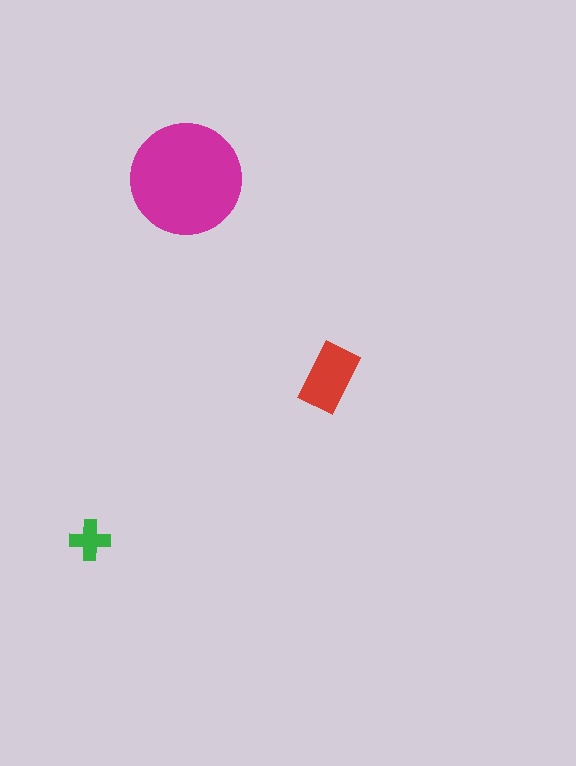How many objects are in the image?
There are 3 objects in the image.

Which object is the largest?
The magenta circle.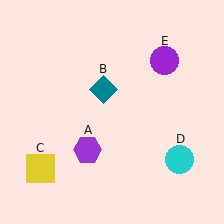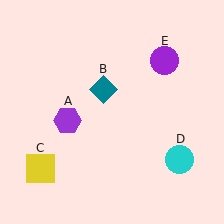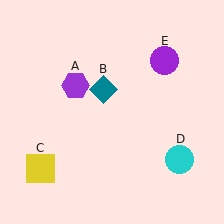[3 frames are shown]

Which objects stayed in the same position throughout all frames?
Teal diamond (object B) and yellow square (object C) and cyan circle (object D) and purple circle (object E) remained stationary.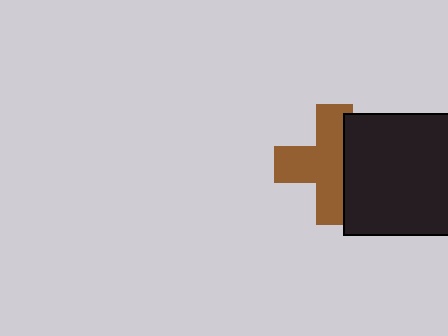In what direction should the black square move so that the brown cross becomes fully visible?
The black square should move right. That is the shortest direction to clear the overlap and leave the brown cross fully visible.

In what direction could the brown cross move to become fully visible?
The brown cross could move left. That would shift it out from behind the black square entirely.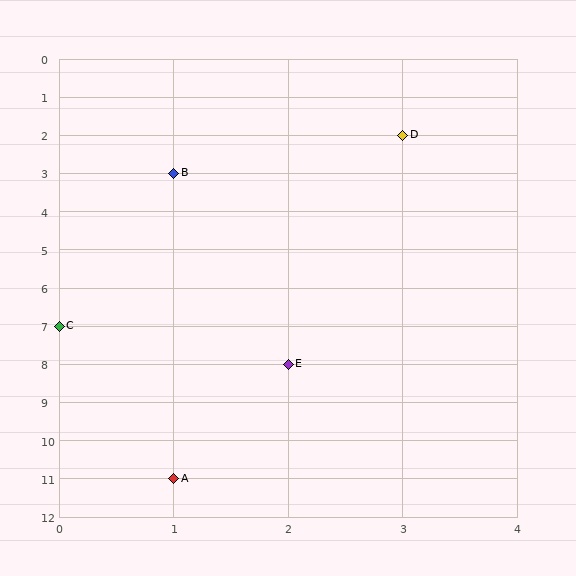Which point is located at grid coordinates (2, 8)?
Point E is at (2, 8).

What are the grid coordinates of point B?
Point B is at grid coordinates (1, 3).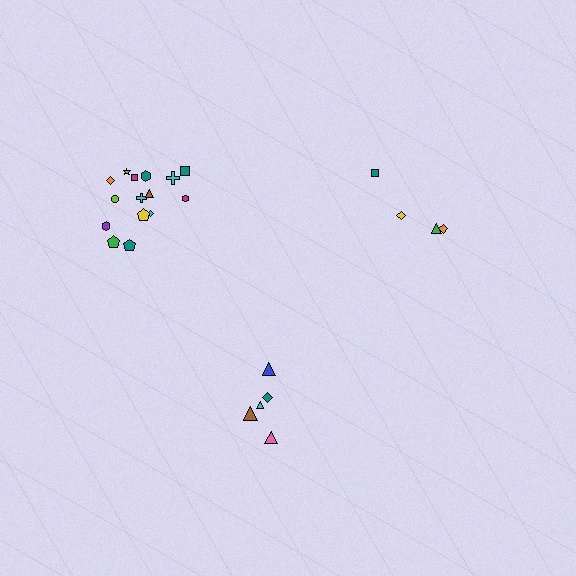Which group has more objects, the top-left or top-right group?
The top-left group.